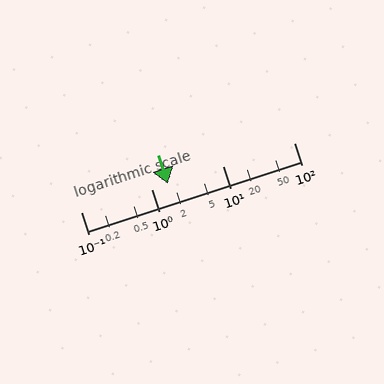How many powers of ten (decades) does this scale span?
The scale spans 3 decades, from 0.1 to 100.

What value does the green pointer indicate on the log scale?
The pointer indicates approximately 1.7.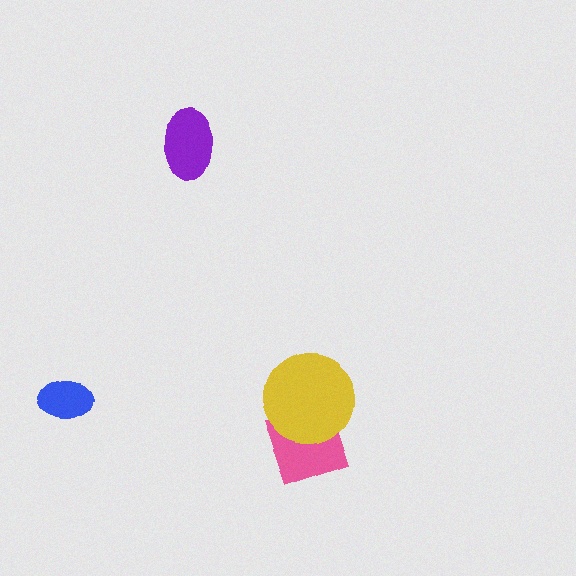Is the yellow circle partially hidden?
No, no other shape covers it.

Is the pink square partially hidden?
Yes, it is partially covered by another shape.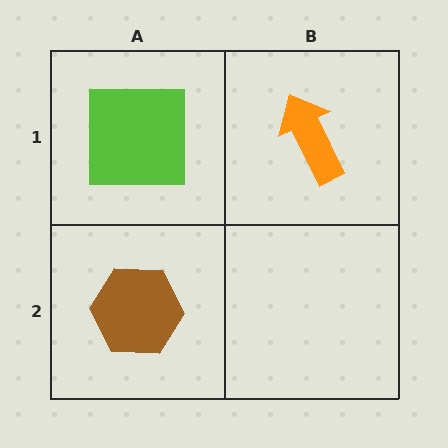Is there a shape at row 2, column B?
No, that cell is empty.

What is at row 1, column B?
An orange arrow.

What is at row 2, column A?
A brown hexagon.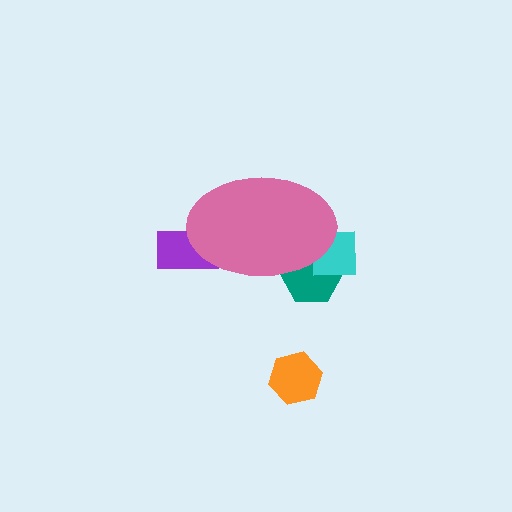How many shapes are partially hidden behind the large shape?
3 shapes are partially hidden.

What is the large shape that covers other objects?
A pink ellipse.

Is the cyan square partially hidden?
Yes, the cyan square is partially hidden behind the pink ellipse.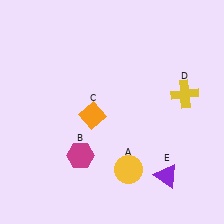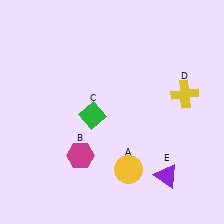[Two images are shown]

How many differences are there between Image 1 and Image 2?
There is 1 difference between the two images.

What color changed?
The diamond (C) changed from orange in Image 1 to green in Image 2.